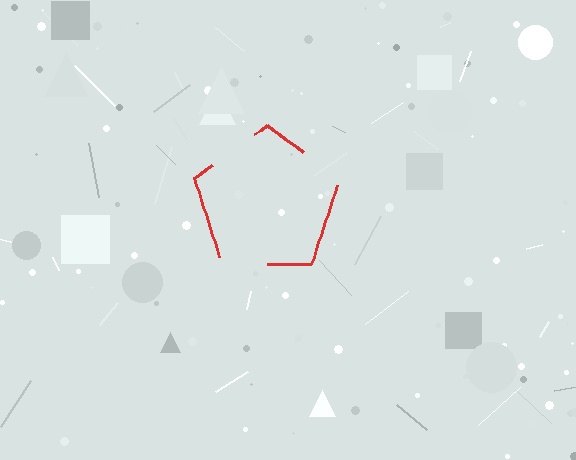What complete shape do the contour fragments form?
The contour fragments form a pentagon.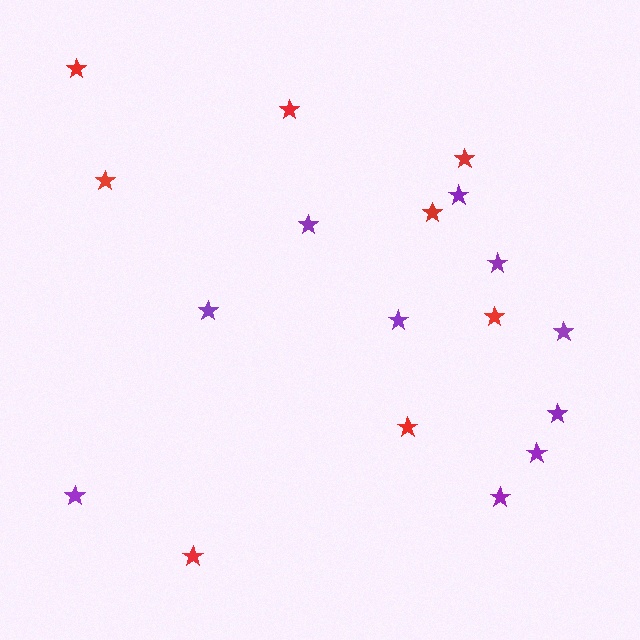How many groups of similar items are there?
There are 2 groups: one group of red stars (8) and one group of purple stars (10).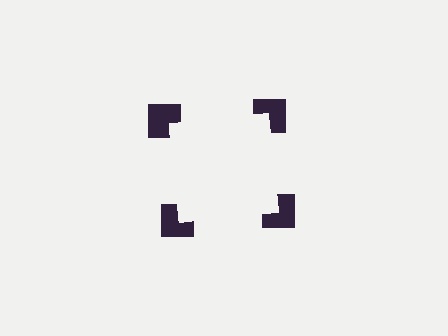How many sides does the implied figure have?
4 sides.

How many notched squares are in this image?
There are 4 — one at each vertex of the illusory square.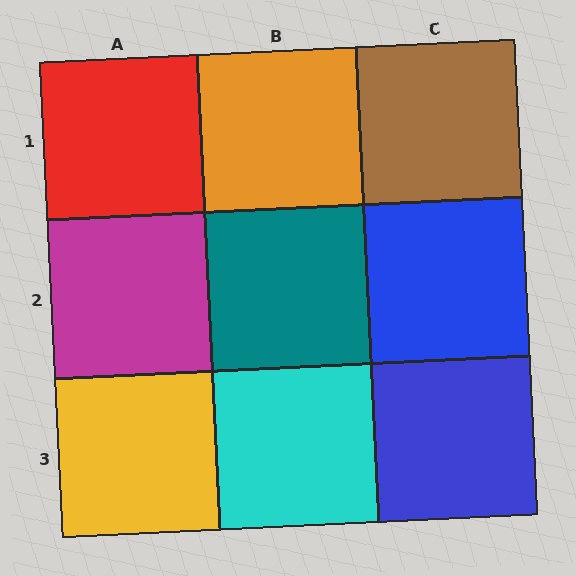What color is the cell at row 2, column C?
Blue.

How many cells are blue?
2 cells are blue.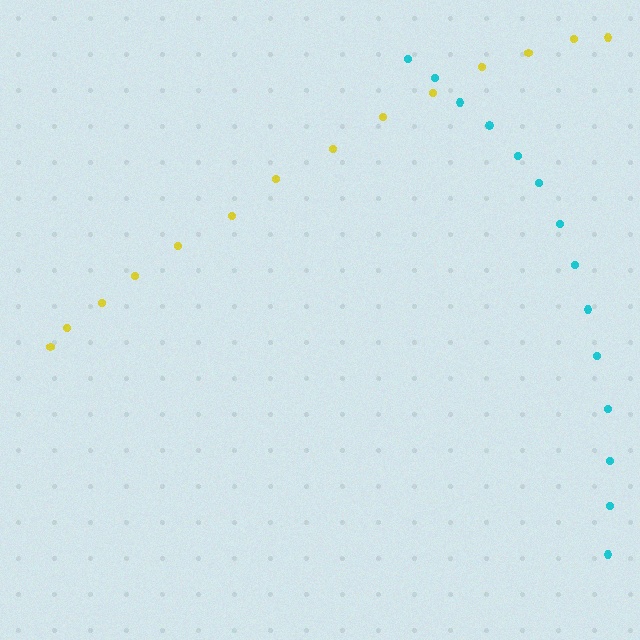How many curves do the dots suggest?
There are 2 distinct paths.